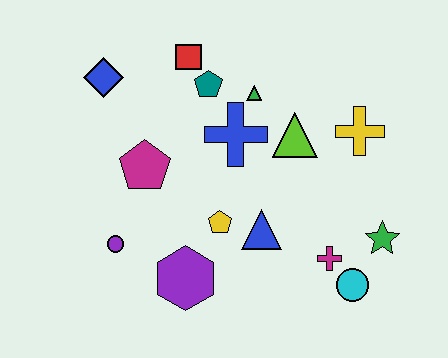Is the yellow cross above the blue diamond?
No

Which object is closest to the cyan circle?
The magenta cross is closest to the cyan circle.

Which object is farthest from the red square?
The cyan circle is farthest from the red square.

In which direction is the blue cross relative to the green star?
The blue cross is to the left of the green star.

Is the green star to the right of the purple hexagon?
Yes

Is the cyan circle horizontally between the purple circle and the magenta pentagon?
No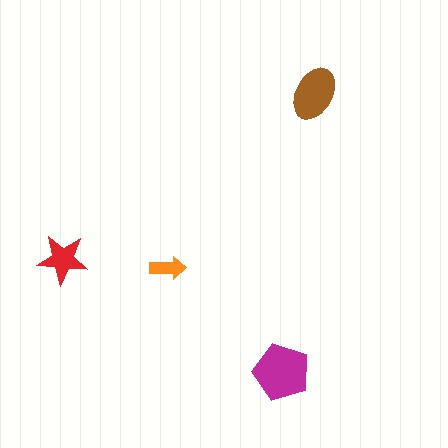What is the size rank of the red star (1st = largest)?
3rd.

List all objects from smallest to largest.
The orange arrow, the red star, the brown ellipse, the magenta pentagon.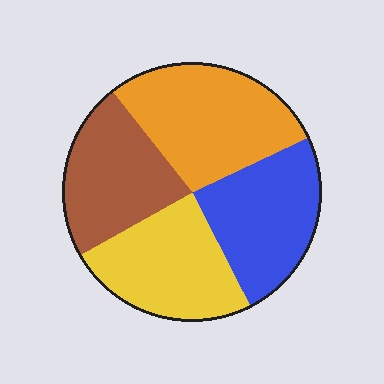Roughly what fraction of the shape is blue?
Blue covers about 25% of the shape.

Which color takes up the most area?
Orange, at roughly 30%.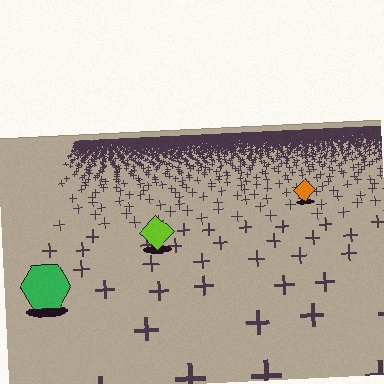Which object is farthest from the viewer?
The orange diamond is farthest from the viewer. It appears smaller and the ground texture around it is denser.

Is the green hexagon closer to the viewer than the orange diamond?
Yes. The green hexagon is closer — you can tell from the texture gradient: the ground texture is coarser near it.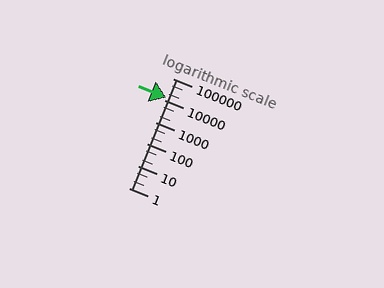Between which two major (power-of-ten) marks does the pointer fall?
The pointer is between 10000 and 100000.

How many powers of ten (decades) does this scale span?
The scale spans 5 decades, from 1 to 100000.